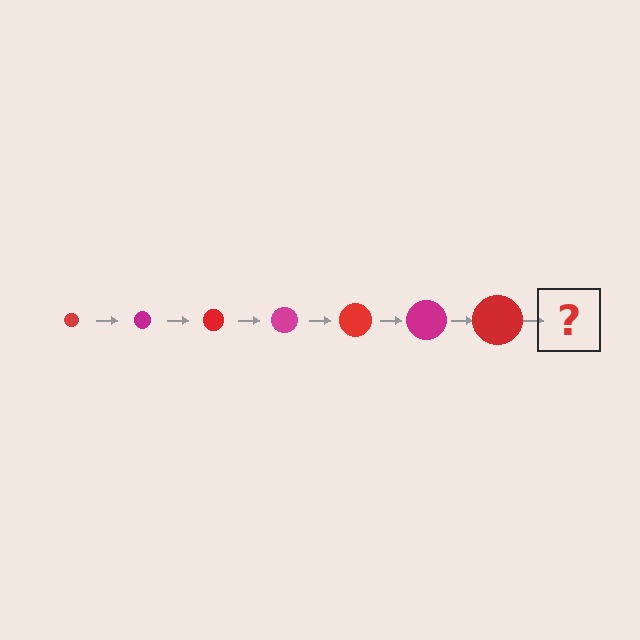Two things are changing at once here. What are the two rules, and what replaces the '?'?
The two rules are that the circle grows larger each step and the color cycles through red and magenta. The '?' should be a magenta circle, larger than the previous one.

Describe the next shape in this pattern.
It should be a magenta circle, larger than the previous one.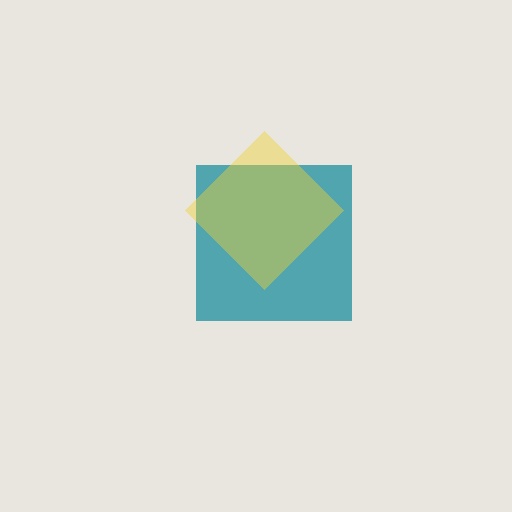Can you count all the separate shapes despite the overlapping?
Yes, there are 2 separate shapes.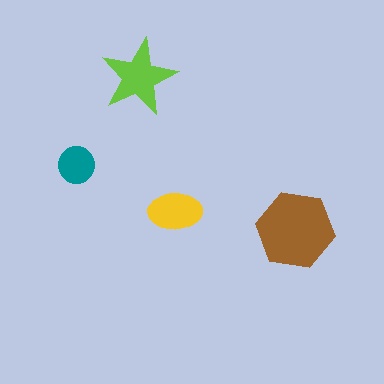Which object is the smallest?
The teal circle.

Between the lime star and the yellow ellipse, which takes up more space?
The lime star.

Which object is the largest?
The brown hexagon.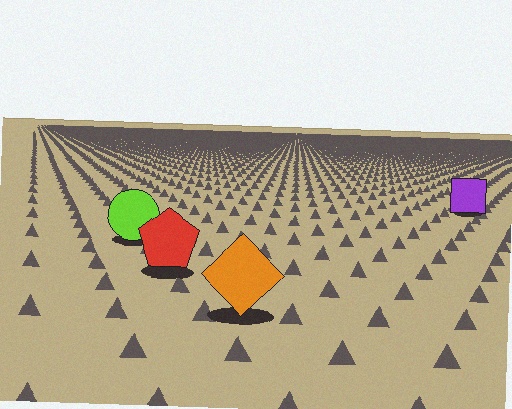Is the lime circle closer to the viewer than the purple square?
Yes. The lime circle is closer — you can tell from the texture gradient: the ground texture is coarser near it.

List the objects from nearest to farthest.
From nearest to farthest: the orange diamond, the red pentagon, the lime circle, the purple square.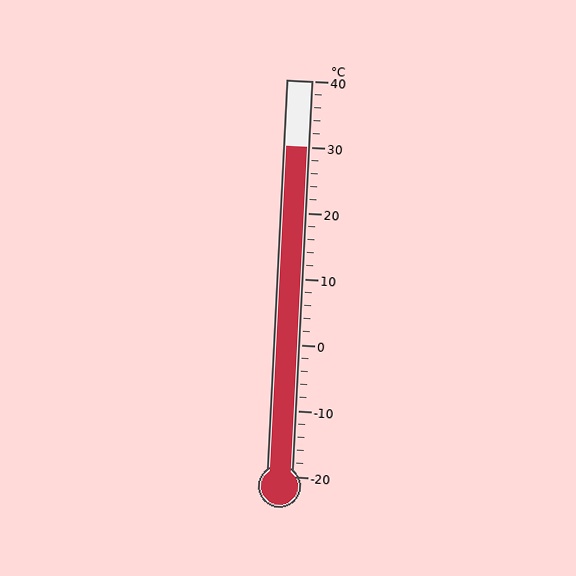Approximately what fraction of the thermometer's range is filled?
The thermometer is filled to approximately 85% of its range.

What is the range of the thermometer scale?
The thermometer scale ranges from -20°C to 40°C.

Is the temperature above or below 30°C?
The temperature is at 30°C.